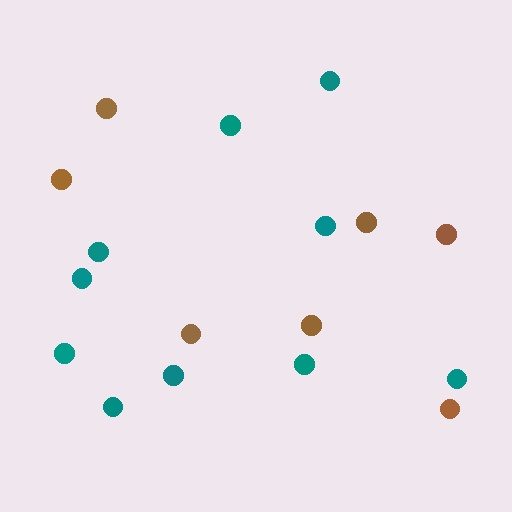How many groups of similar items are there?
There are 2 groups: one group of teal circles (10) and one group of brown circles (7).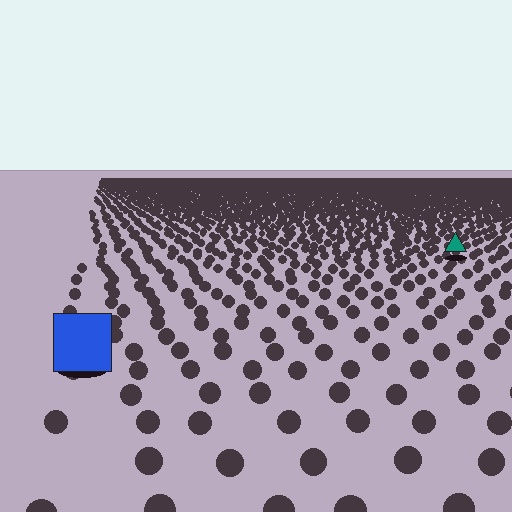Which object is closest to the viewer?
The blue square is closest. The texture marks near it are larger and more spread out.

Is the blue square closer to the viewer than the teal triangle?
Yes. The blue square is closer — you can tell from the texture gradient: the ground texture is coarser near it.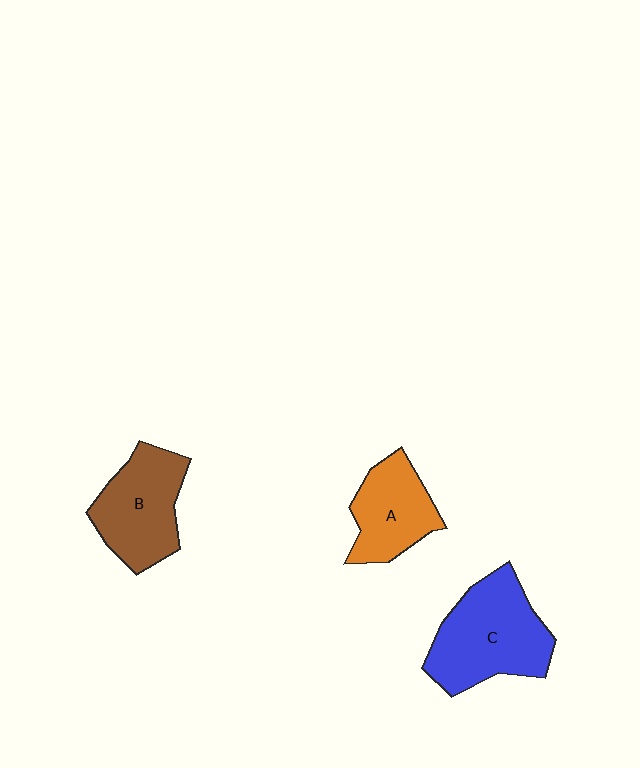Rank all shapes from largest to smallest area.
From largest to smallest: C (blue), B (brown), A (orange).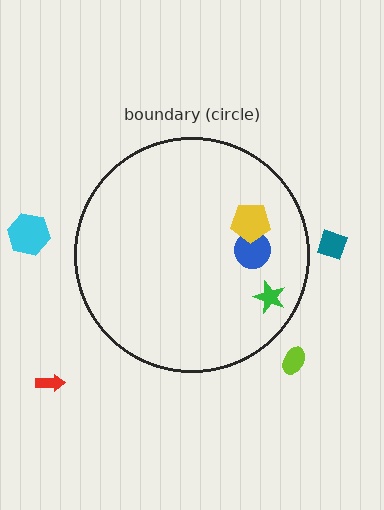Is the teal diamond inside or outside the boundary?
Outside.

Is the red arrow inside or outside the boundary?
Outside.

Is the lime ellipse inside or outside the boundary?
Outside.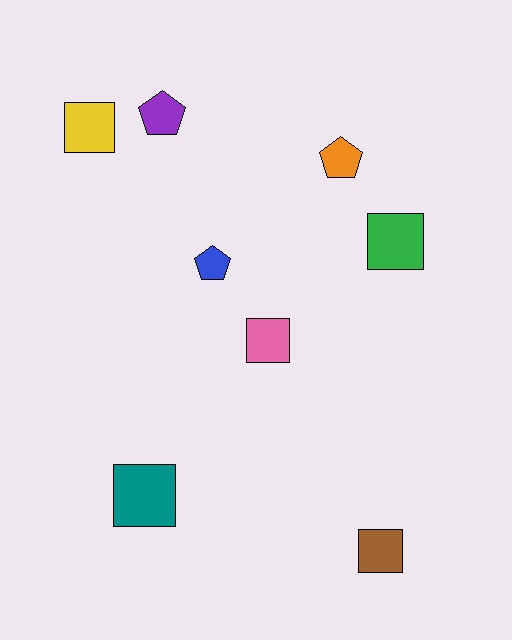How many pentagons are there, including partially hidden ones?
There are 3 pentagons.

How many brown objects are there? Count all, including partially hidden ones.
There is 1 brown object.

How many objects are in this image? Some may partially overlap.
There are 8 objects.